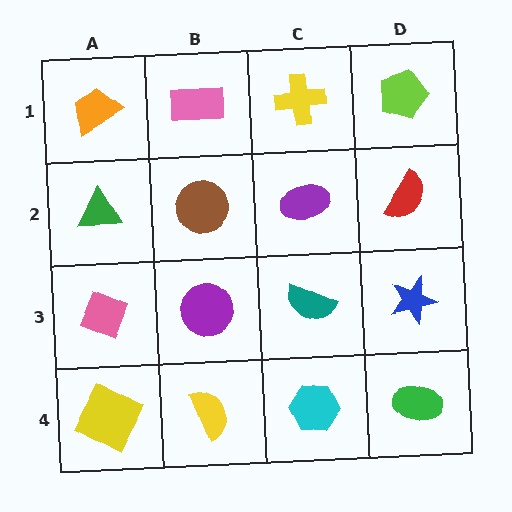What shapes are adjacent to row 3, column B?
A brown circle (row 2, column B), a yellow semicircle (row 4, column B), a pink diamond (row 3, column A), a teal semicircle (row 3, column C).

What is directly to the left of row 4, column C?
A yellow semicircle.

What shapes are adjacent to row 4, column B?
A purple circle (row 3, column B), a yellow square (row 4, column A), a cyan hexagon (row 4, column C).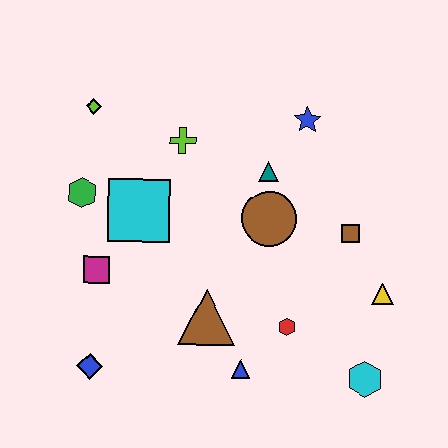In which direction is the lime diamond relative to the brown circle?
The lime diamond is to the left of the brown circle.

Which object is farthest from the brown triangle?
The lime diamond is farthest from the brown triangle.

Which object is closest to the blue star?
The teal triangle is closest to the blue star.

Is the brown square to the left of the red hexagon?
No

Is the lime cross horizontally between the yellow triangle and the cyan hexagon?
No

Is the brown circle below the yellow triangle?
No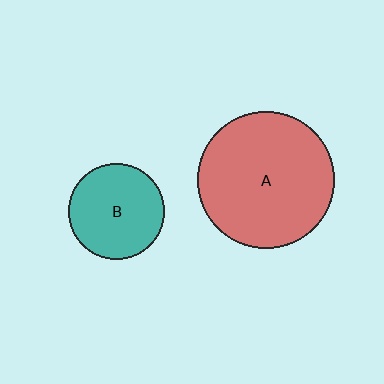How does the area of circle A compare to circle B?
Approximately 2.0 times.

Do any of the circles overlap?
No, none of the circles overlap.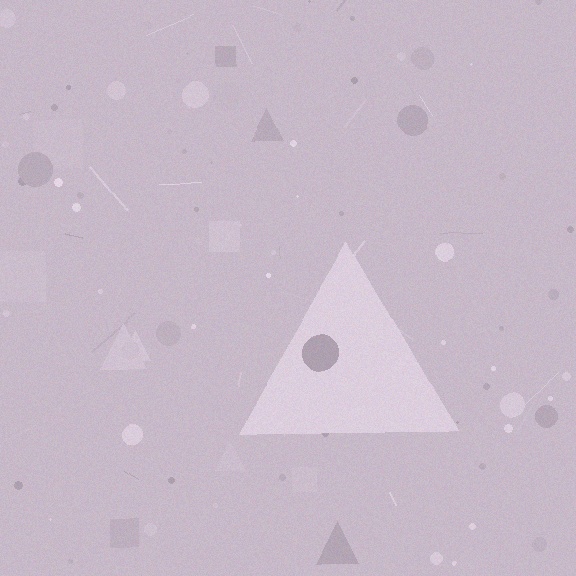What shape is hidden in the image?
A triangle is hidden in the image.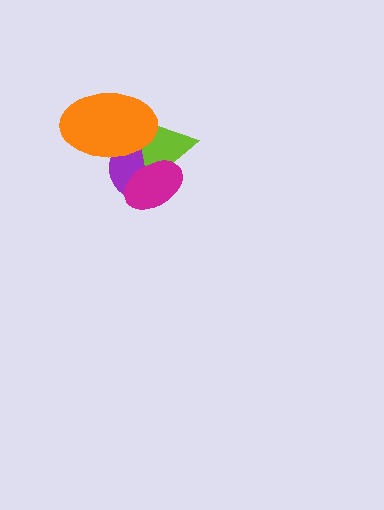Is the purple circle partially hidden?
Yes, it is partially covered by another shape.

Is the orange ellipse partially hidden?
No, no other shape covers it.